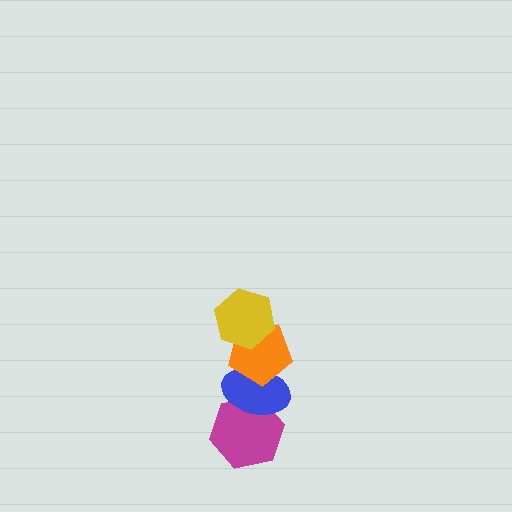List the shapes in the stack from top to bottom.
From top to bottom: the yellow hexagon, the orange pentagon, the blue ellipse, the magenta hexagon.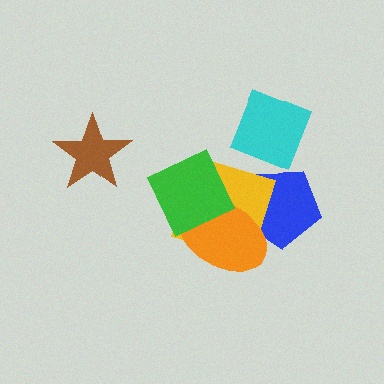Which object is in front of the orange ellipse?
The green square is in front of the orange ellipse.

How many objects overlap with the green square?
2 objects overlap with the green square.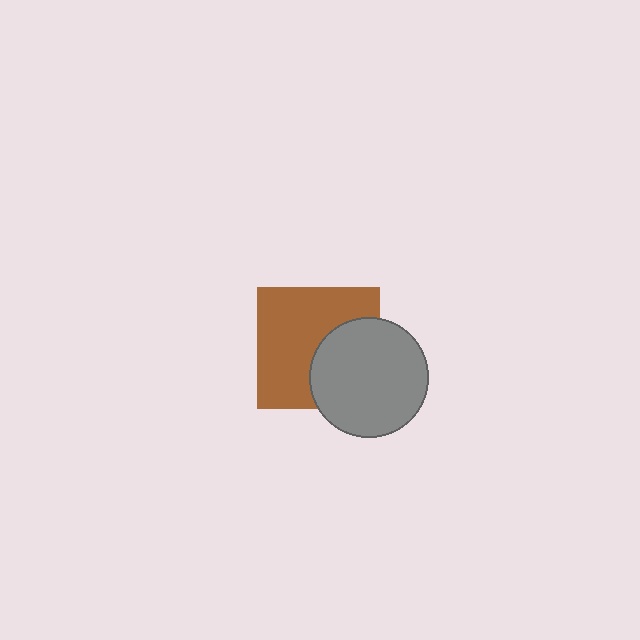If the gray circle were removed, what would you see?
You would see the complete brown square.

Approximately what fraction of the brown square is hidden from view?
Roughly 38% of the brown square is hidden behind the gray circle.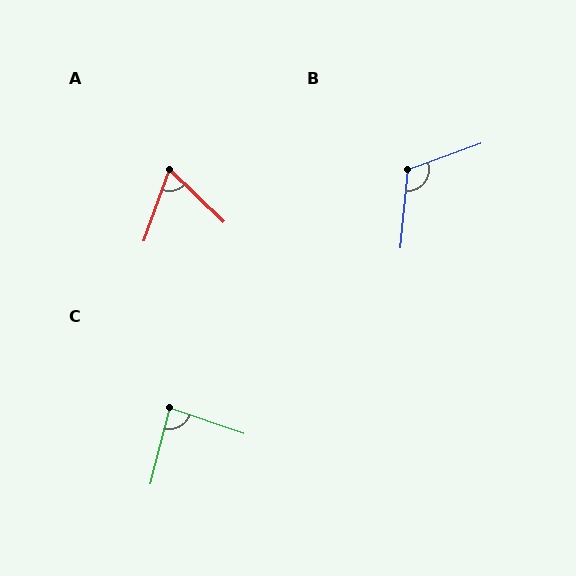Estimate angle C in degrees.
Approximately 86 degrees.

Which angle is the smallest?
A, at approximately 66 degrees.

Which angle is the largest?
B, at approximately 115 degrees.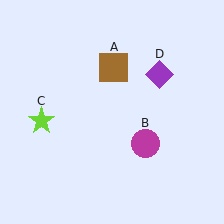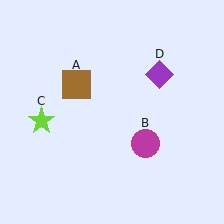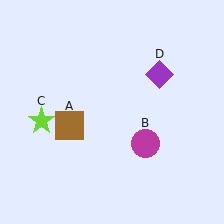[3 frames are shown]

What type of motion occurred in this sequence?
The brown square (object A) rotated counterclockwise around the center of the scene.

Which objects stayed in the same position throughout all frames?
Magenta circle (object B) and lime star (object C) and purple diamond (object D) remained stationary.